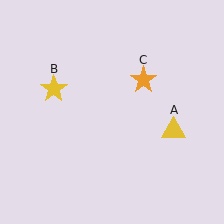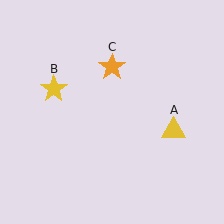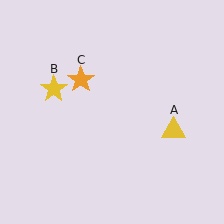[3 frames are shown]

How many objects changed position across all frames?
1 object changed position: orange star (object C).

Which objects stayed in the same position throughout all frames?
Yellow triangle (object A) and yellow star (object B) remained stationary.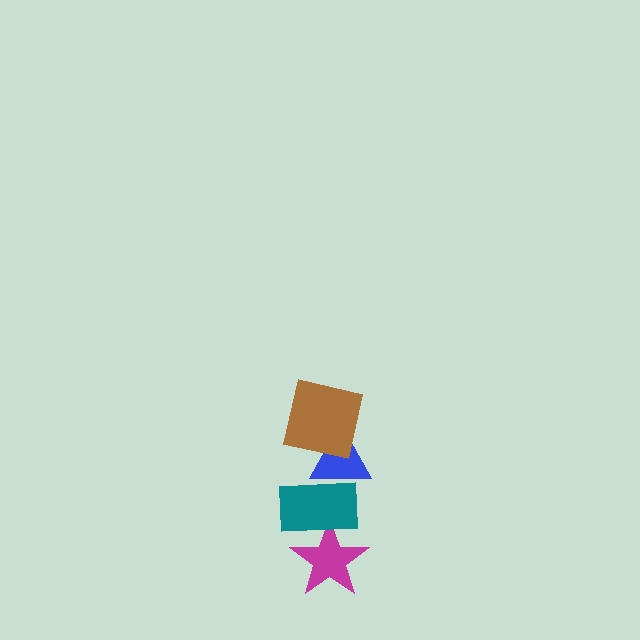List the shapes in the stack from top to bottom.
From top to bottom: the brown square, the blue triangle, the teal rectangle, the magenta star.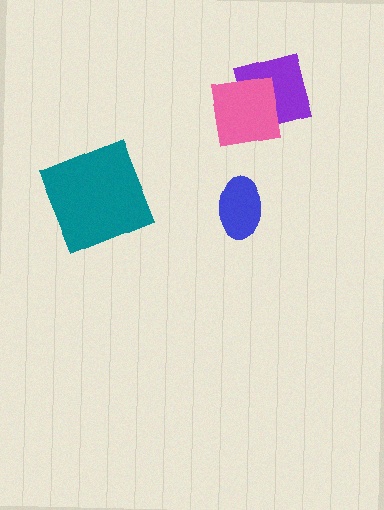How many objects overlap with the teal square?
0 objects overlap with the teal square.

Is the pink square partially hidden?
No, no other shape covers it.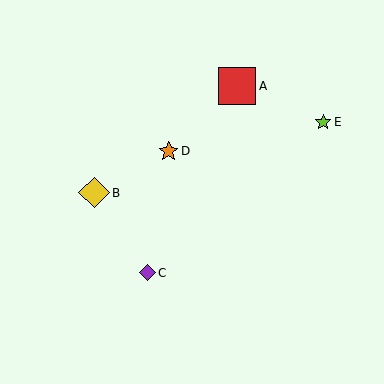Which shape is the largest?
The red square (labeled A) is the largest.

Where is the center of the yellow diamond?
The center of the yellow diamond is at (94, 193).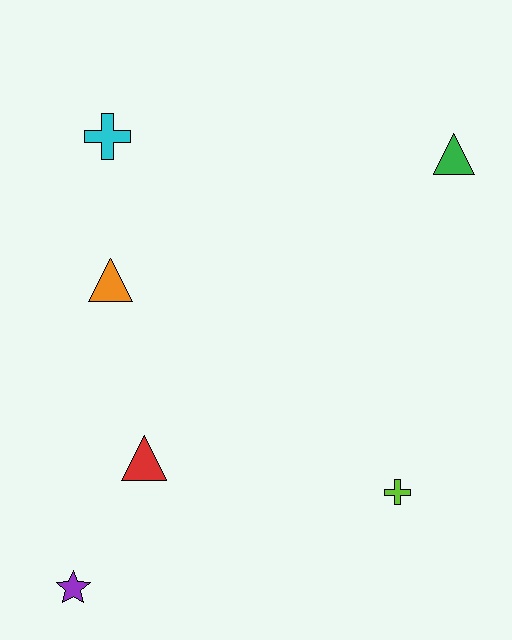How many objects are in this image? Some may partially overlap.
There are 6 objects.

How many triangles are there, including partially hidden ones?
There are 3 triangles.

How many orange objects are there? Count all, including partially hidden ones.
There is 1 orange object.